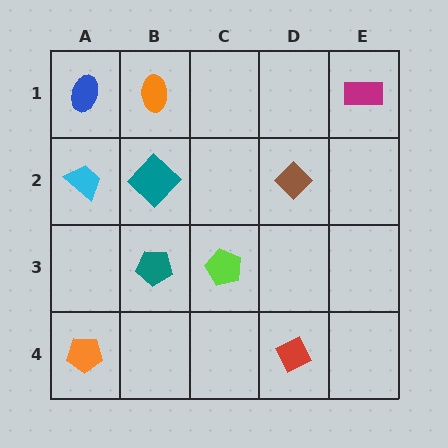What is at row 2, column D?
A brown diamond.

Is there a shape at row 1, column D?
No, that cell is empty.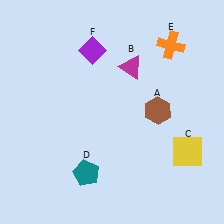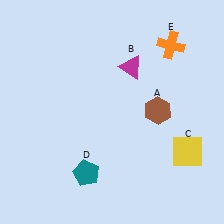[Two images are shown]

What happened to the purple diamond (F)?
The purple diamond (F) was removed in Image 2. It was in the top-left area of Image 1.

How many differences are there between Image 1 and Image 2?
There is 1 difference between the two images.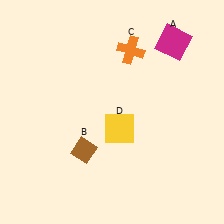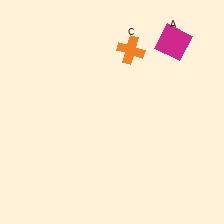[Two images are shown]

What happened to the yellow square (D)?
The yellow square (D) was removed in Image 2. It was in the bottom-right area of Image 1.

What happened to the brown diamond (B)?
The brown diamond (B) was removed in Image 2. It was in the bottom-left area of Image 1.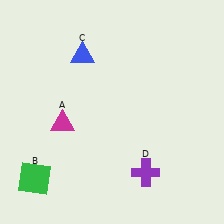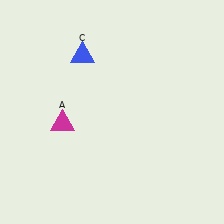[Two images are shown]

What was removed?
The purple cross (D), the green square (B) were removed in Image 2.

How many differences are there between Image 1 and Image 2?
There are 2 differences between the two images.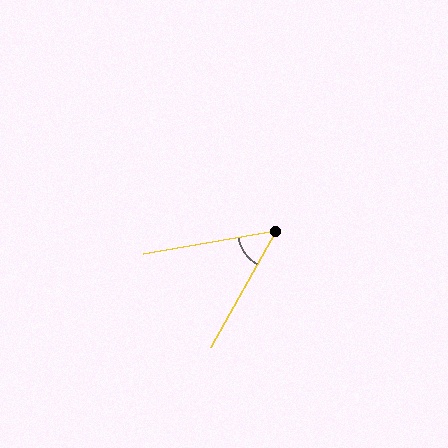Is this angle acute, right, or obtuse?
It is acute.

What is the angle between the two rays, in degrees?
Approximately 50 degrees.